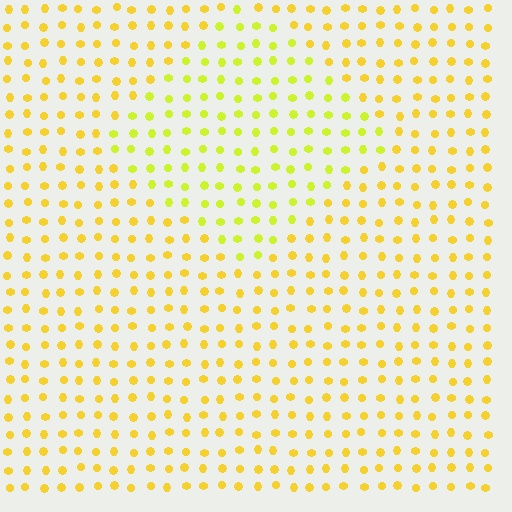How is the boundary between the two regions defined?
The boundary is defined purely by a slight shift in hue (about 23 degrees). Spacing, size, and orientation are identical on both sides.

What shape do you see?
I see a diamond.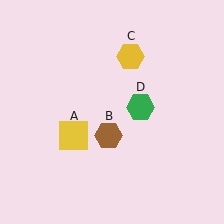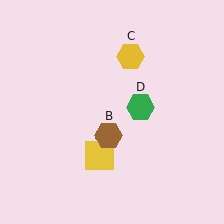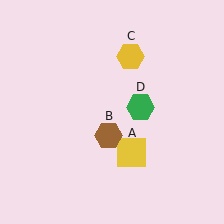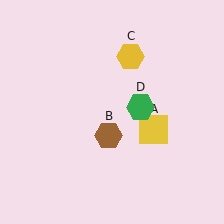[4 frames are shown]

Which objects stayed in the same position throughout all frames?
Brown hexagon (object B) and yellow hexagon (object C) and green hexagon (object D) remained stationary.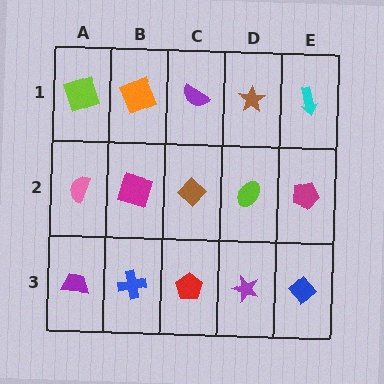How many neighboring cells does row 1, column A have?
2.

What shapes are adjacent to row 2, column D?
A brown star (row 1, column D), a purple star (row 3, column D), a brown diamond (row 2, column C), a magenta pentagon (row 2, column E).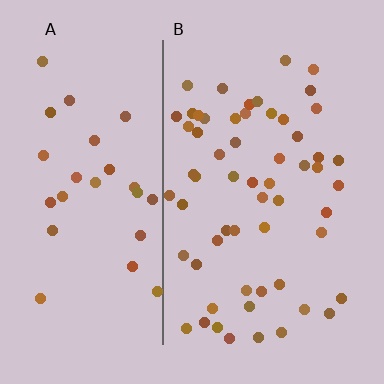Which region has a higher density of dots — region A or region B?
B (the right).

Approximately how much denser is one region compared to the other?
Approximately 2.0× — region B over region A.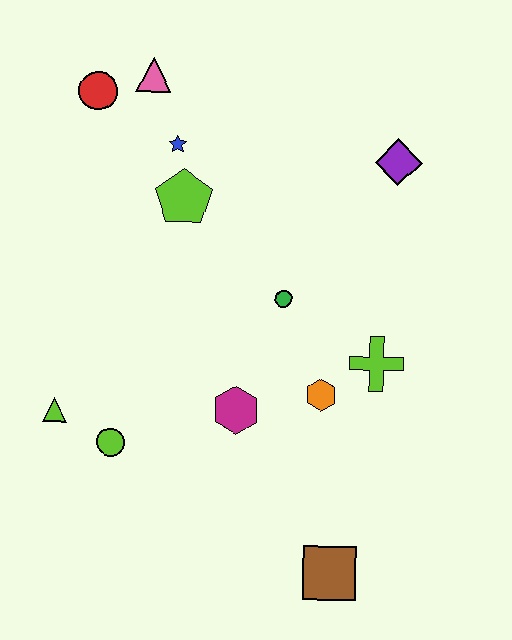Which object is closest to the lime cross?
The orange hexagon is closest to the lime cross.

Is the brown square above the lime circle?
No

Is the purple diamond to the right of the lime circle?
Yes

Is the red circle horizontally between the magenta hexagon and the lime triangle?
Yes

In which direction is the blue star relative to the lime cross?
The blue star is above the lime cross.